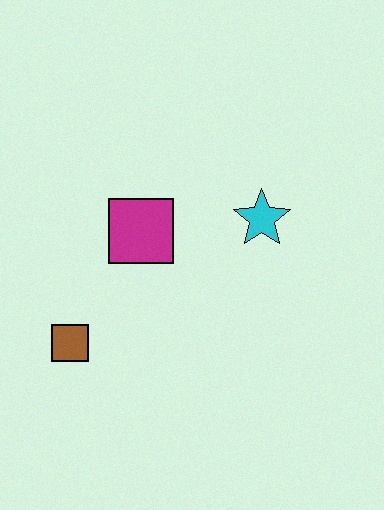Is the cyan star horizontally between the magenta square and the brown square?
No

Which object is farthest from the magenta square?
The brown square is farthest from the magenta square.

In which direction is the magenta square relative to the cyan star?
The magenta square is to the left of the cyan star.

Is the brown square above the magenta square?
No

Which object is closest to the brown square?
The magenta square is closest to the brown square.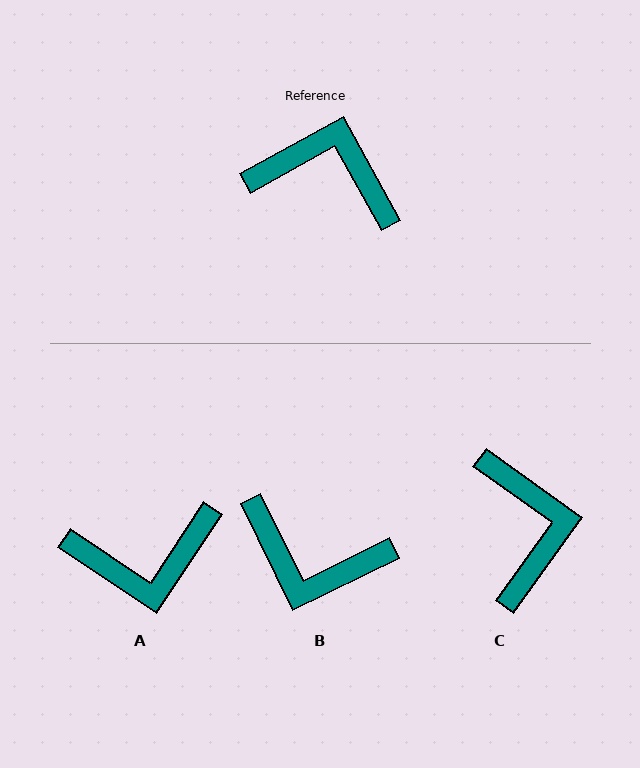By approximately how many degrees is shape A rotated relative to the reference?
Approximately 153 degrees clockwise.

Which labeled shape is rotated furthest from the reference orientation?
B, about 177 degrees away.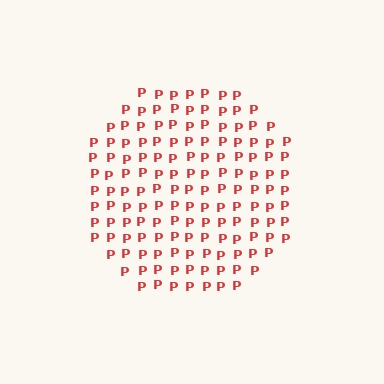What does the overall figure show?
The overall figure shows a circle.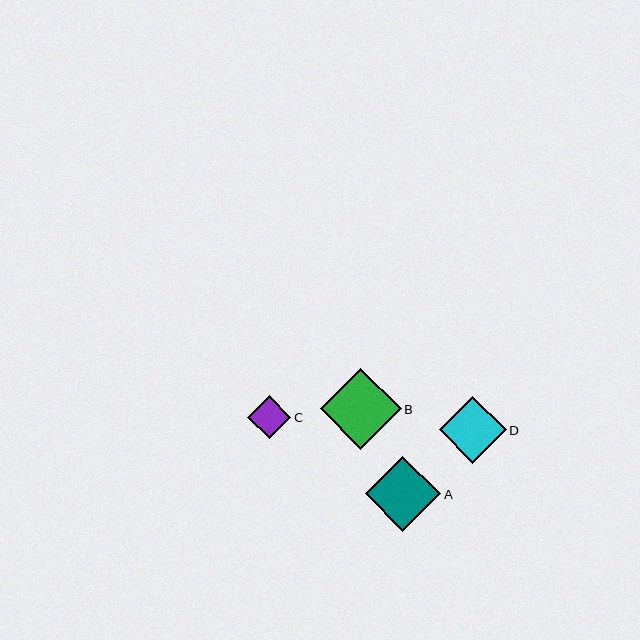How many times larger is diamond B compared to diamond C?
Diamond B is approximately 1.9 times the size of diamond C.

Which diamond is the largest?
Diamond B is the largest with a size of approximately 81 pixels.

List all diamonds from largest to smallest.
From largest to smallest: B, A, D, C.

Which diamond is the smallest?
Diamond C is the smallest with a size of approximately 43 pixels.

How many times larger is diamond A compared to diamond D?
Diamond A is approximately 1.1 times the size of diamond D.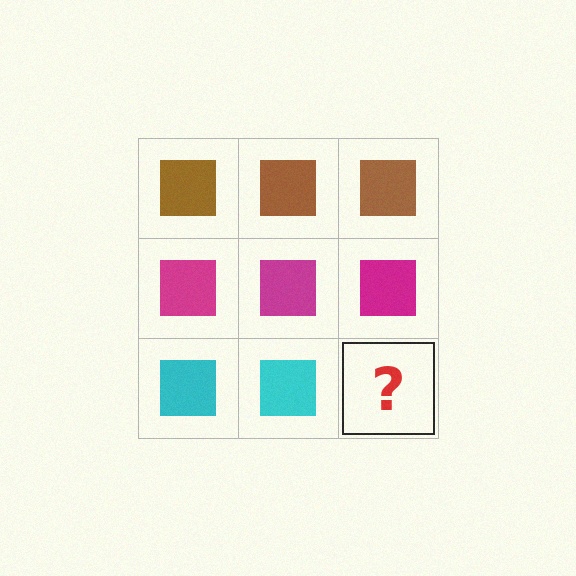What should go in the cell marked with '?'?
The missing cell should contain a cyan square.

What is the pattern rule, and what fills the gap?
The rule is that each row has a consistent color. The gap should be filled with a cyan square.